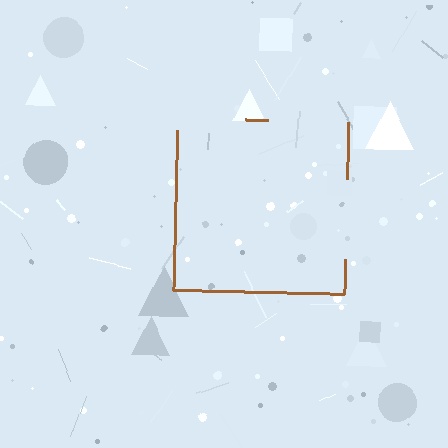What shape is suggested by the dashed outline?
The dashed outline suggests a square.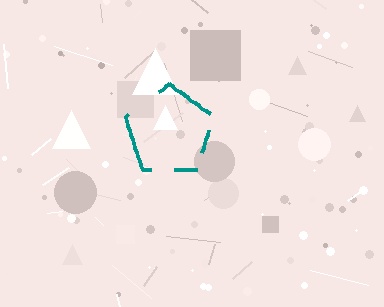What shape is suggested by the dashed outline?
The dashed outline suggests a pentagon.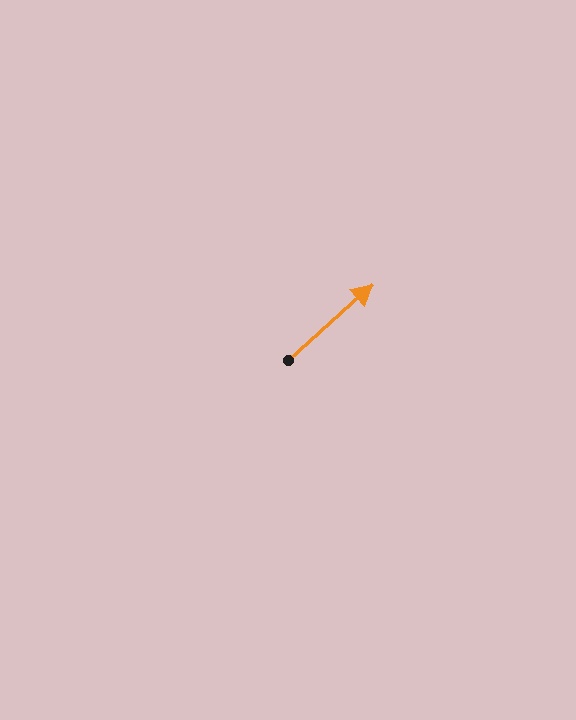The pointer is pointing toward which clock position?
Roughly 2 o'clock.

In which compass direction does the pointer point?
Northeast.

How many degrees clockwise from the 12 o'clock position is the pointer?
Approximately 48 degrees.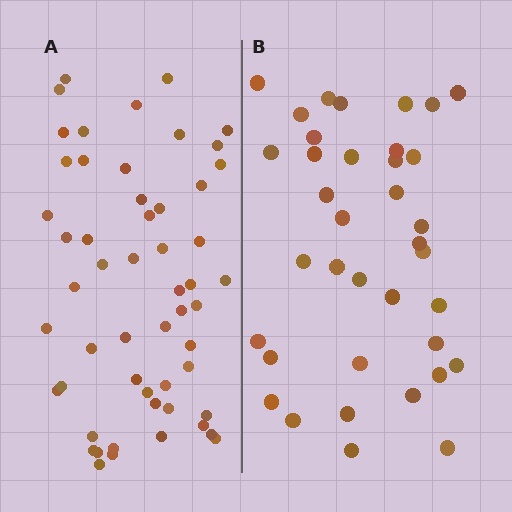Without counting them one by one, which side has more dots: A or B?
Region A (the left region) has more dots.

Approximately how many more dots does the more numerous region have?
Region A has approximately 15 more dots than region B.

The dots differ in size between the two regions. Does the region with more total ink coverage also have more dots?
No. Region B has more total ink coverage because its dots are larger, but region A actually contains more individual dots. Total area can be misleading — the number of items is what matters here.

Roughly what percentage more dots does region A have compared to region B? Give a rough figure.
About 45% more.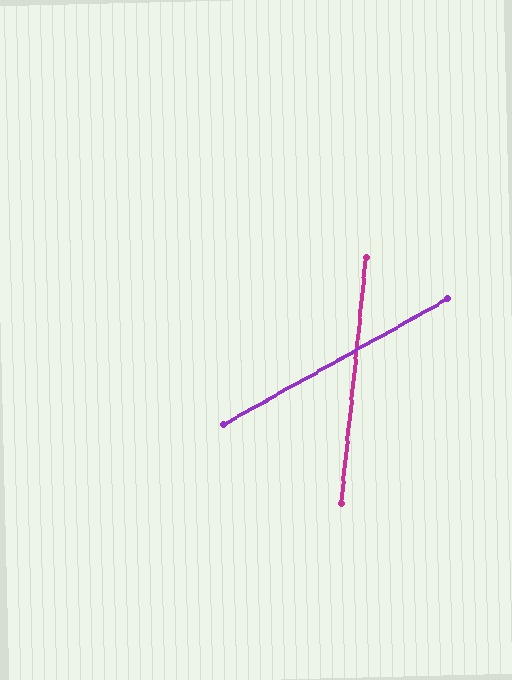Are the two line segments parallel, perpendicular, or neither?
Neither parallel nor perpendicular — they differ by about 55°.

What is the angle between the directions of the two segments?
Approximately 55 degrees.